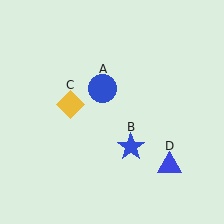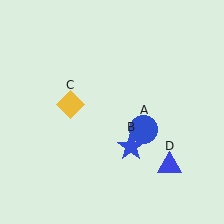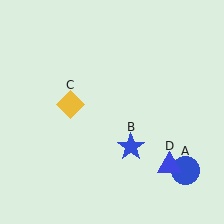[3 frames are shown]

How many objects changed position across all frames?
1 object changed position: blue circle (object A).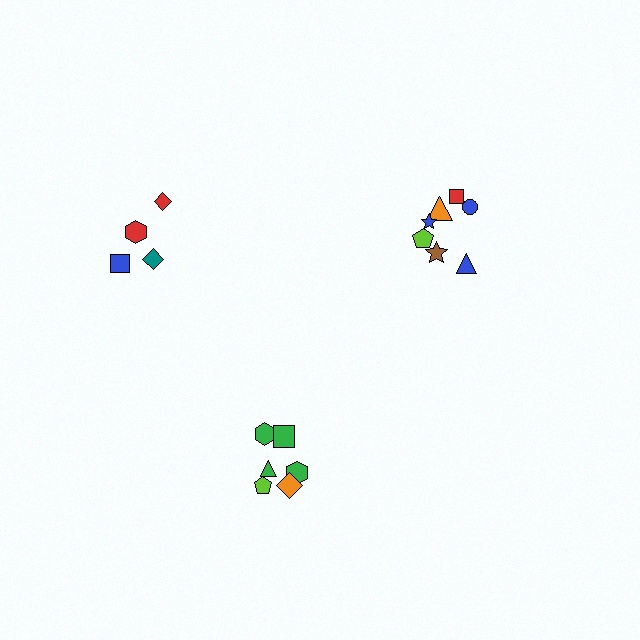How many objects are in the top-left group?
There are 4 objects.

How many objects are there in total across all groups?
There are 17 objects.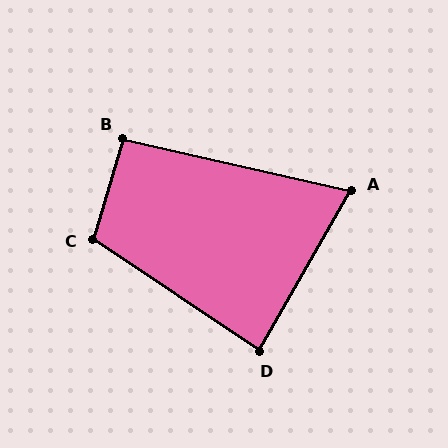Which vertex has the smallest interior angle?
A, at approximately 73 degrees.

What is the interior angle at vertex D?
Approximately 86 degrees (approximately right).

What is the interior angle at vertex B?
Approximately 94 degrees (approximately right).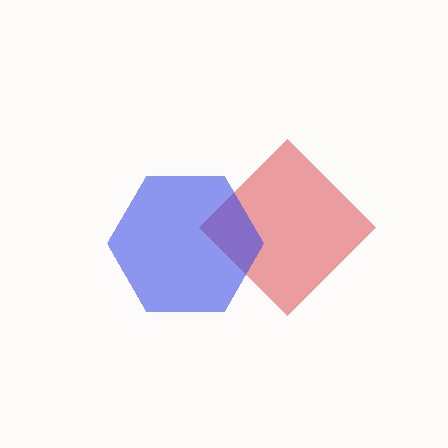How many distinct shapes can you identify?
There are 2 distinct shapes: a red diamond, a blue hexagon.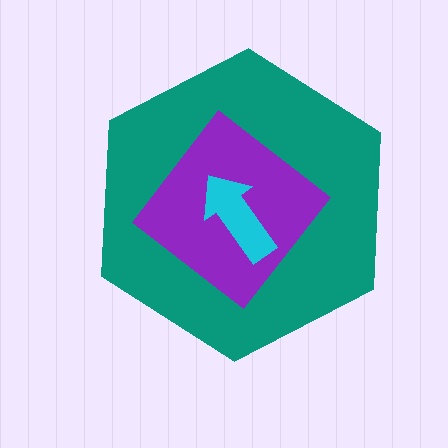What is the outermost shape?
The teal hexagon.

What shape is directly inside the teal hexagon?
The purple diamond.